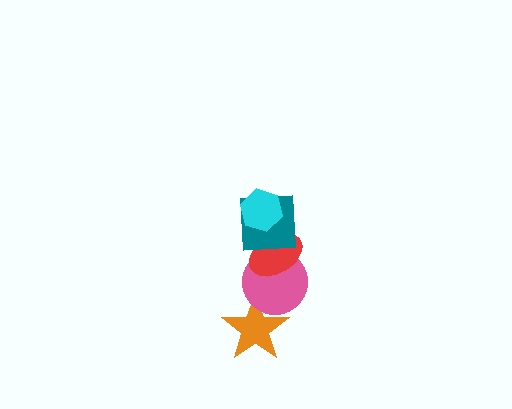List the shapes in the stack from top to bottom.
From top to bottom: the cyan hexagon, the teal square, the red ellipse, the pink circle, the orange star.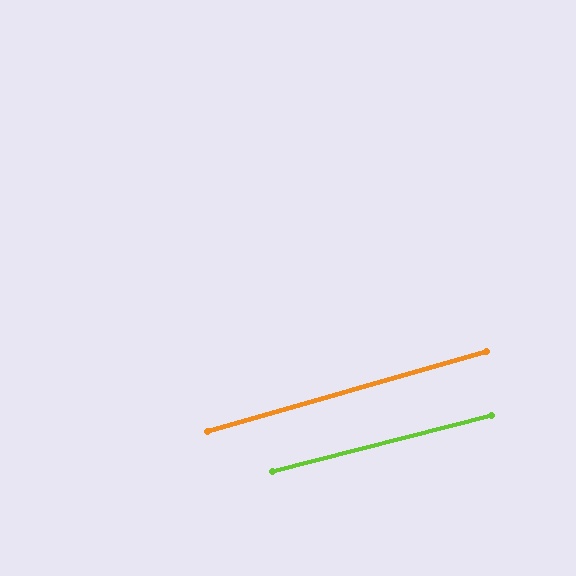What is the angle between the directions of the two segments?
Approximately 1 degree.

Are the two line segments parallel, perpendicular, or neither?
Parallel — their directions differ by only 1.4°.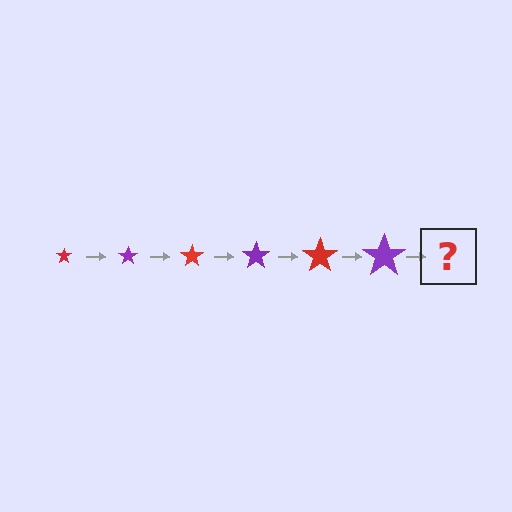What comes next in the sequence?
The next element should be a red star, larger than the previous one.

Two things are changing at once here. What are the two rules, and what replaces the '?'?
The two rules are that the star grows larger each step and the color cycles through red and purple. The '?' should be a red star, larger than the previous one.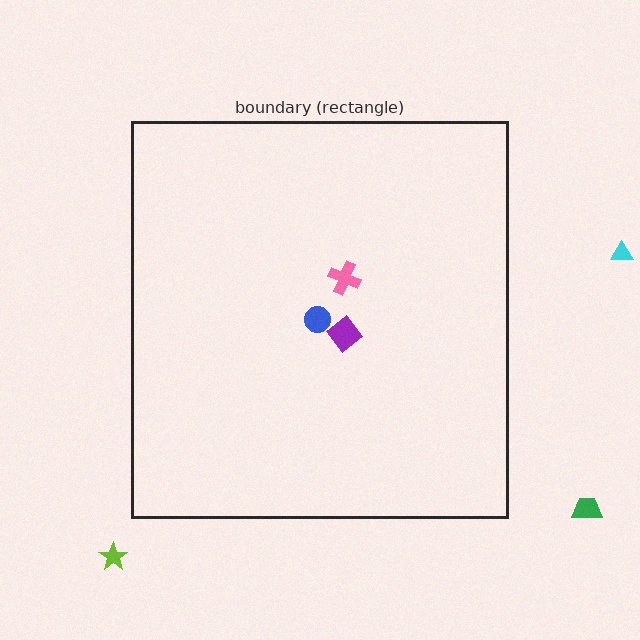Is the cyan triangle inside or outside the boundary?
Outside.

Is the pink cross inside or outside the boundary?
Inside.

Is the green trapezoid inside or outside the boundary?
Outside.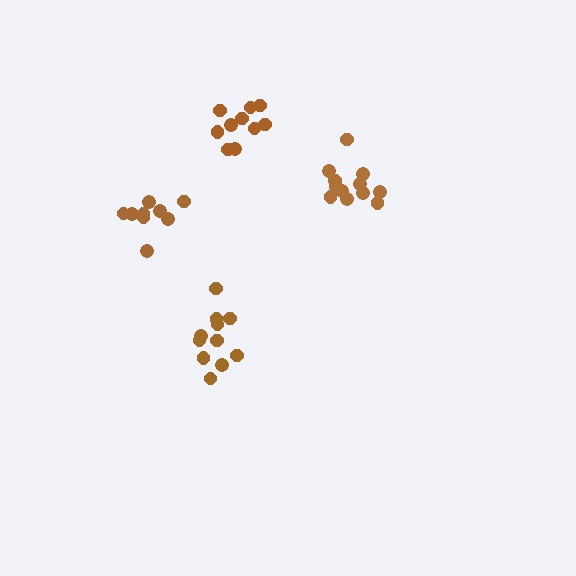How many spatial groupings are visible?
There are 4 spatial groupings.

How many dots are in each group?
Group 1: 10 dots, Group 2: 9 dots, Group 3: 12 dots, Group 4: 11 dots (42 total).